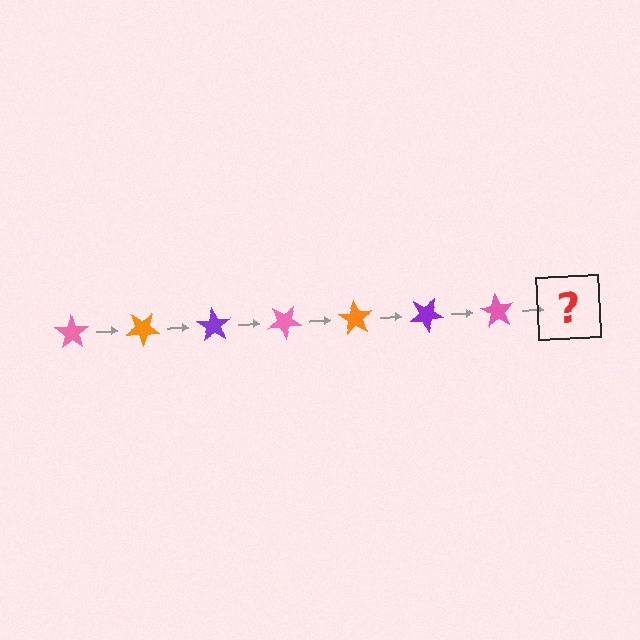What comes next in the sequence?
The next element should be an orange star, rotated 245 degrees from the start.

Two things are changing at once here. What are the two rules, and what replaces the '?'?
The two rules are that it rotates 35 degrees each step and the color cycles through pink, orange, and purple. The '?' should be an orange star, rotated 245 degrees from the start.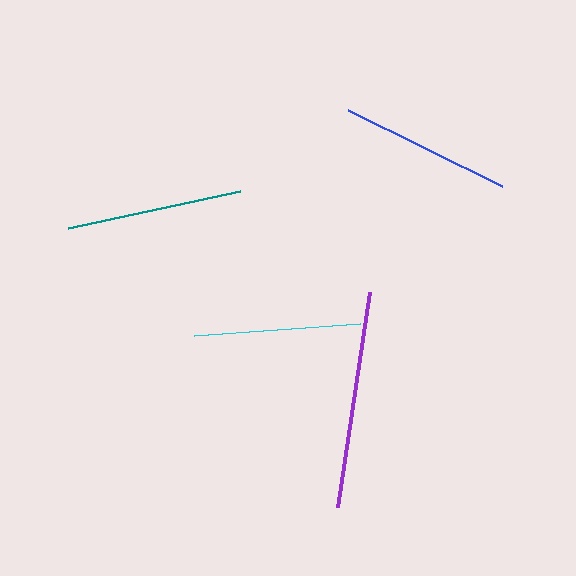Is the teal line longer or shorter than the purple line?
The purple line is longer than the teal line.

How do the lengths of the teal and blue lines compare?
The teal and blue lines are approximately the same length.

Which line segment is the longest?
The purple line is the longest at approximately 218 pixels.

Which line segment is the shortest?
The cyan line is the shortest at approximately 166 pixels.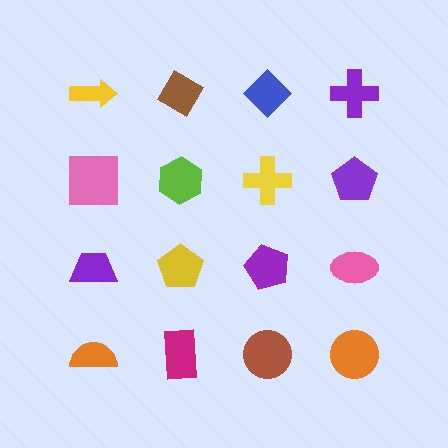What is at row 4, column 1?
An orange semicircle.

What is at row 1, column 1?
A yellow arrow.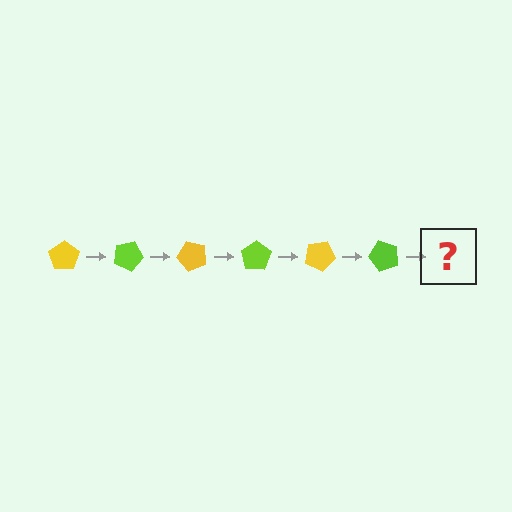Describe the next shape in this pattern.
It should be a yellow pentagon, rotated 150 degrees from the start.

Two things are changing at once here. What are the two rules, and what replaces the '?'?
The two rules are that it rotates 25 degrees each step and the color cycles through yellow and lime. The '?' should be a yellow pentagon, rotated 150 degrees from the start.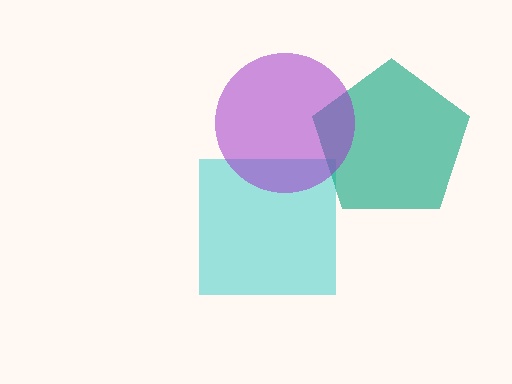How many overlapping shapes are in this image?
There are 3 overlapping shapes in the image.